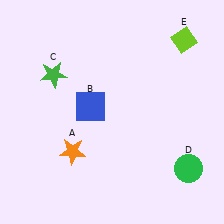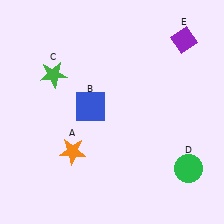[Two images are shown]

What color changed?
The diamond (E) changed from lime in Image 1 to purple in Image 2.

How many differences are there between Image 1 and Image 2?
There is 1 difference between the two images.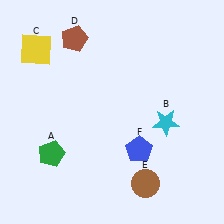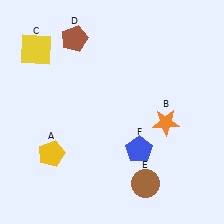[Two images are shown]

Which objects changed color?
A changed from green to yellow. B changed from cyan to orange.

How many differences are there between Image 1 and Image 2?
There are 2 differences between the two images.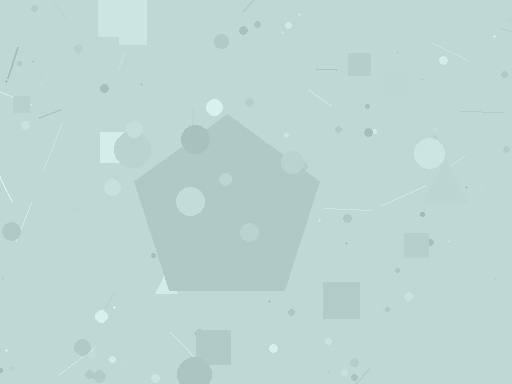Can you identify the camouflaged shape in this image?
The camouflaged shape is a pentagon.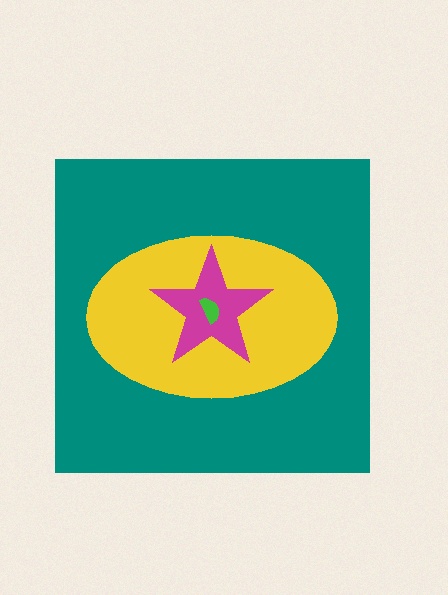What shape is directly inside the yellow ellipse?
The magenta star.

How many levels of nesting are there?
4.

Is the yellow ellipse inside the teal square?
Yes.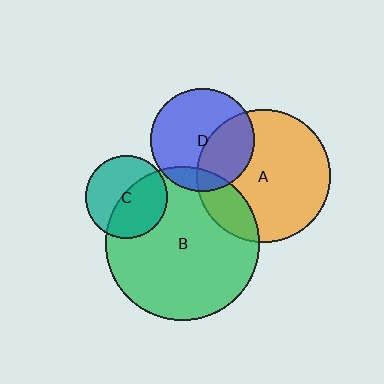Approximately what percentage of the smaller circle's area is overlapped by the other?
Approximately 15%.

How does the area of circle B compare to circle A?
Approximately 1.3 times.